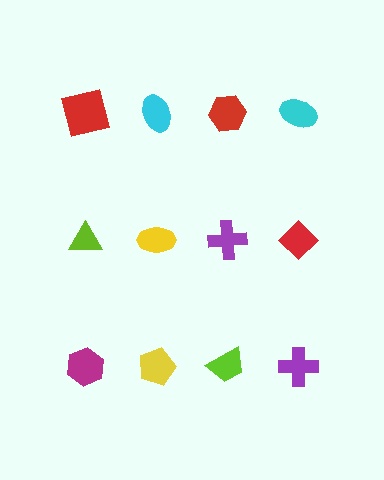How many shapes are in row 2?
4 shapes.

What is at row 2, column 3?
A purple cross.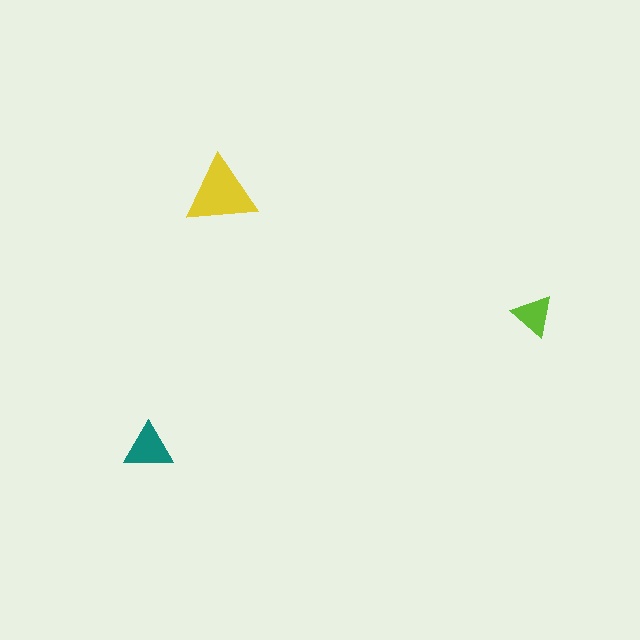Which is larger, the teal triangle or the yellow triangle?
The yellow one.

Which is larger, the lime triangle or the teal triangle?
The teal one.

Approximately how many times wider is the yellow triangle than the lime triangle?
About 1.5 times wider.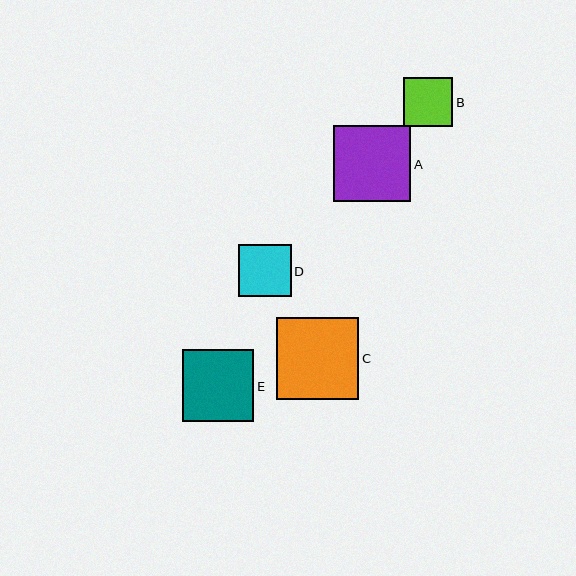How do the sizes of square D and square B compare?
Square D and square B are approximately the same size.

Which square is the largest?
Square C is the largest with a size of approximately 82 pixels.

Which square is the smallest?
Square B is the smallest with a size of approximately 49 pixels.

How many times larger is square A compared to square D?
Square A is approximately 1.5 times the size of square D.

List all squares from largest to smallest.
From largest to smallest: C, A, E, D, B.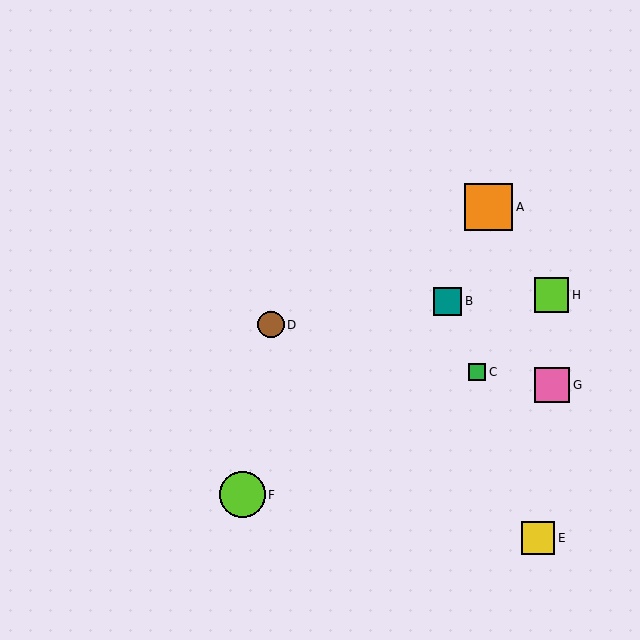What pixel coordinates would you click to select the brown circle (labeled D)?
Click at (271, 325) to select the brown circle D.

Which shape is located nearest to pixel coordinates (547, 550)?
The yellow square (labeled E) at (538, 538) is nearest to that location.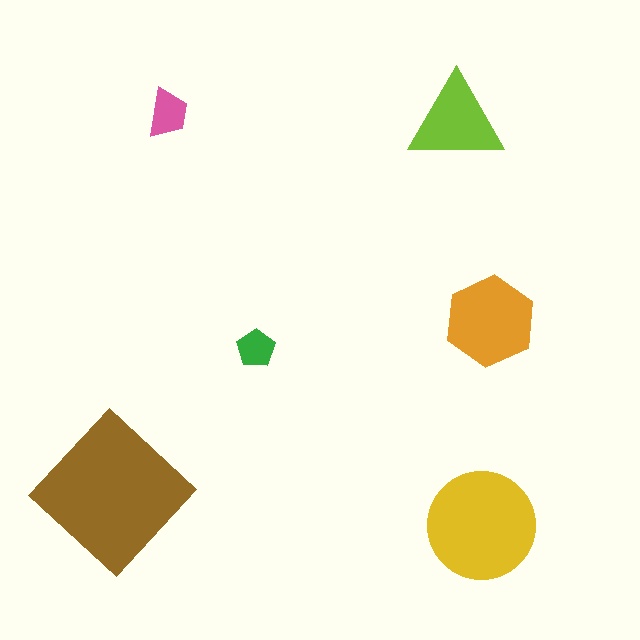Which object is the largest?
The brown diamond.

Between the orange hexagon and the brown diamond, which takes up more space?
The brown diamond.